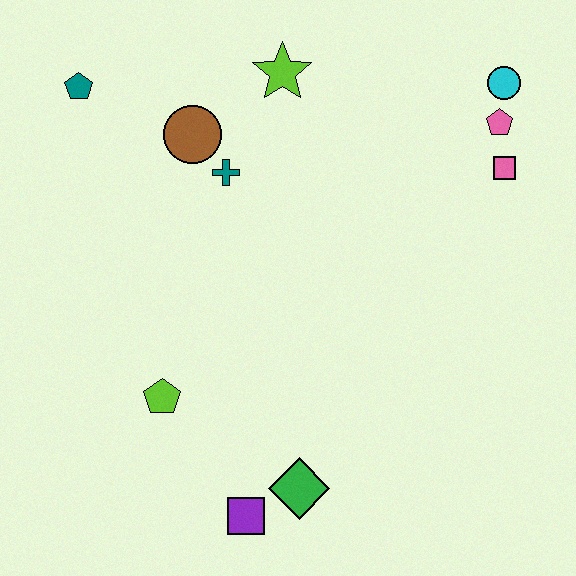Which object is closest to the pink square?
The pink pentagon is closest to the pink square.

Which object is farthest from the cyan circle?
The purple square is farthest from the cyan circle.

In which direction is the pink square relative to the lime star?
The pink square is to the right of the lime star.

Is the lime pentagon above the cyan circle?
No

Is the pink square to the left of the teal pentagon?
No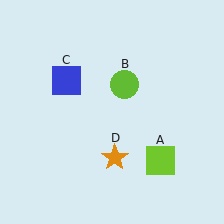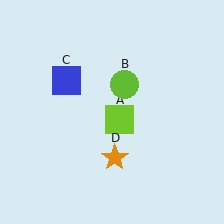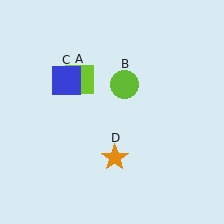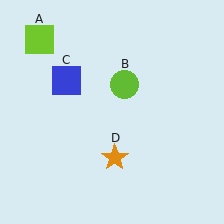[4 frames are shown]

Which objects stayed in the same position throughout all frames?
Lime circle (object B) and blue square (object C) and orange star (object D) remained stationary.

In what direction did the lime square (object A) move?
The lime square (object A) moved up and to the left.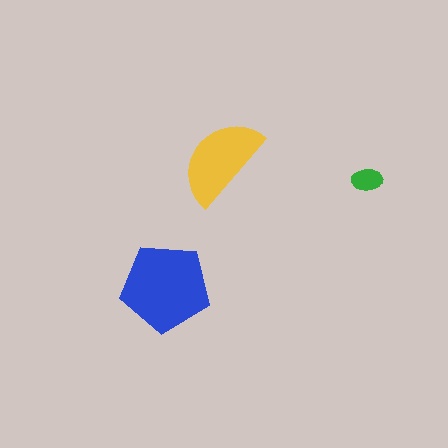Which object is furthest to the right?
The green ellipse is rightmost.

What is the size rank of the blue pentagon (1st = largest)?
1st.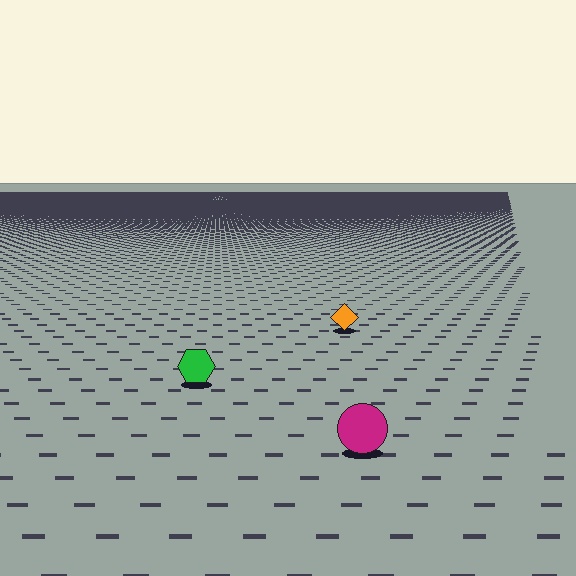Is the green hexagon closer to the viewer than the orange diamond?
Yes. The green hexagon is closer — you can tell from the texture gradient: the ground texture is coarser near it.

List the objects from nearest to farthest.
From nearest to farthest: the magenta circle, the green hexagon, the orange diamond.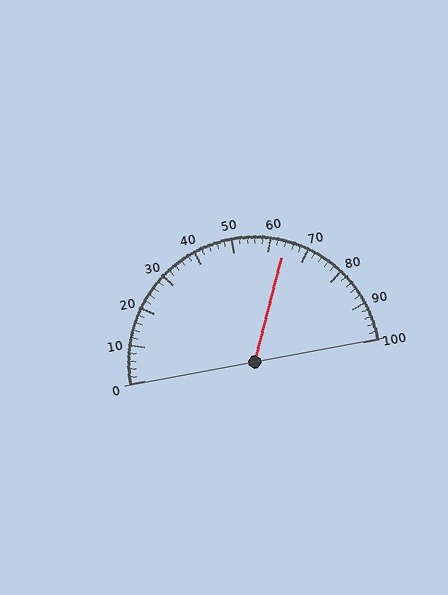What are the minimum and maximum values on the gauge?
The gauge ranges from 0 to 100.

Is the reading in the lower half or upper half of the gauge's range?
The reading is in the upper half of the range (0 to 100).